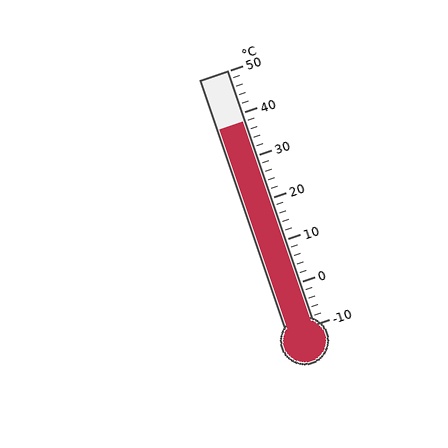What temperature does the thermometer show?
The thermometer shows approximately 38°C.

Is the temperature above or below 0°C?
The temperature is above 0°C.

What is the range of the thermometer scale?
The thermometer scale ranges from -10°C to 50°C.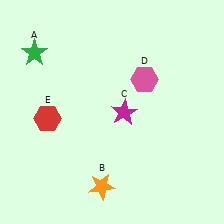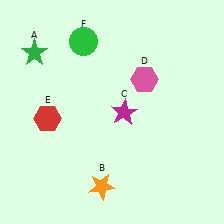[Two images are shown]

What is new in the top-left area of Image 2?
A green circle (F) was added in the top-left area of Image 2.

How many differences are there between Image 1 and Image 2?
There is 1 difference between the two images.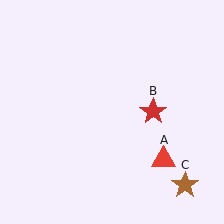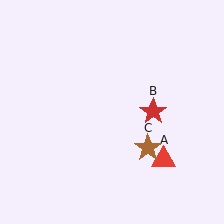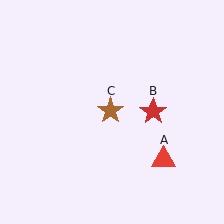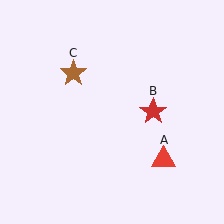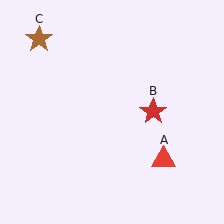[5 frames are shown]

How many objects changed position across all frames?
1 object changed position: brown star (object C).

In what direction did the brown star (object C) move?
The brown star (object C) moved up and to the left.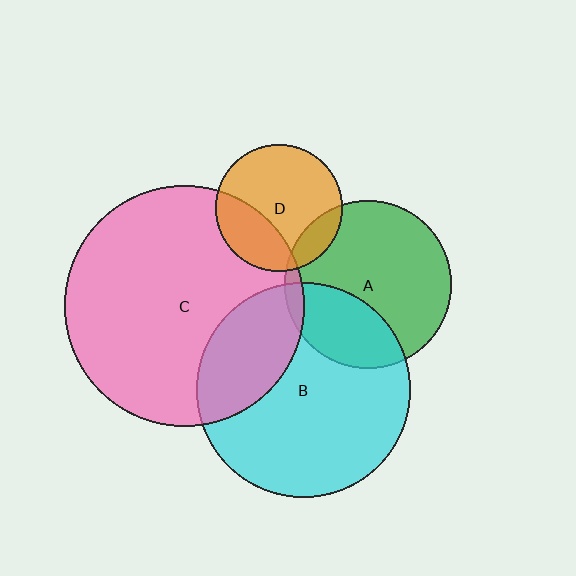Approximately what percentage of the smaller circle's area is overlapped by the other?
Approximately 25%.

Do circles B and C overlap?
Yes.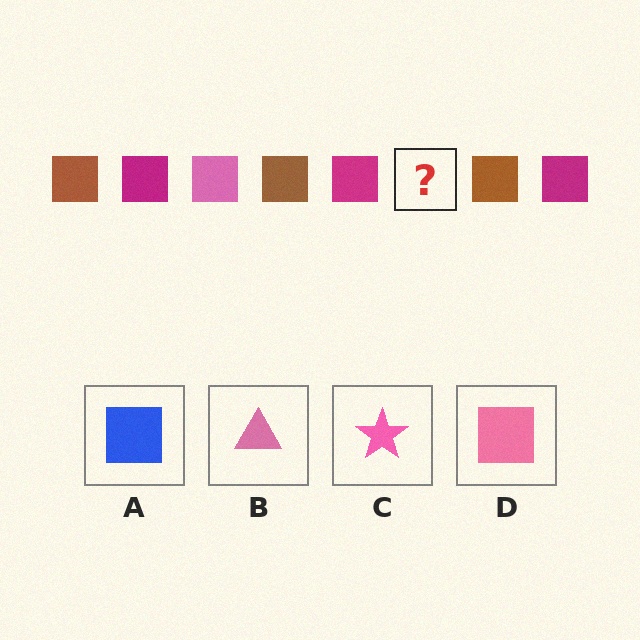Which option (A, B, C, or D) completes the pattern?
D.